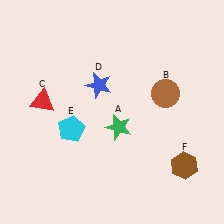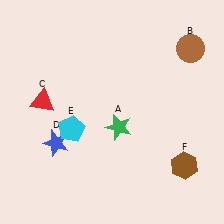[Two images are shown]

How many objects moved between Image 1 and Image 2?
2 objects moved between the two images.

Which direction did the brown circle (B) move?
The brown circle (B) moved up.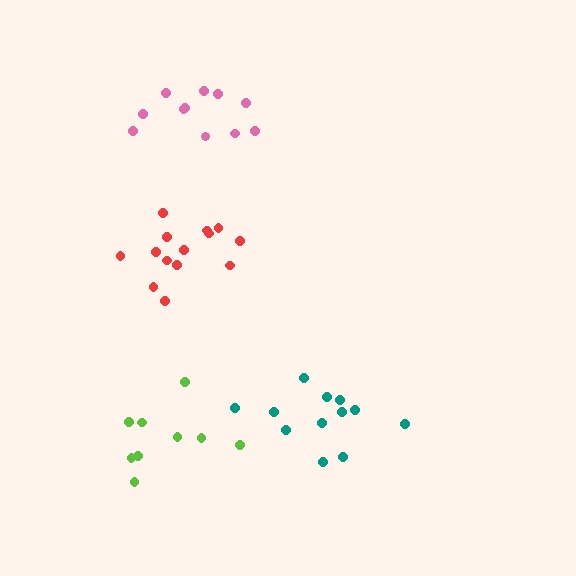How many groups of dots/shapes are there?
There are 4 groups.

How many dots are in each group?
Group 1: 9 dots, Group 2: 11 dots, Group 3: 12 dots, Group 4: 14 dots (46 total).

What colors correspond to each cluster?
The clusters are colored: lime, pink, teal, red.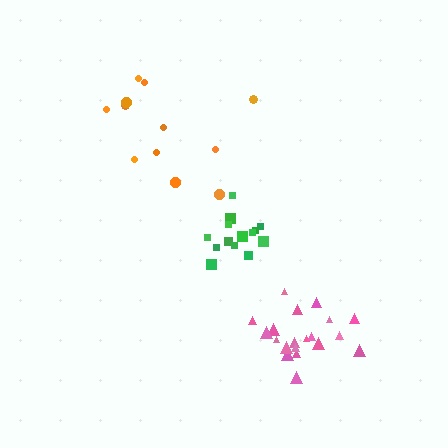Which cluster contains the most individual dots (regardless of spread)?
Pink (20).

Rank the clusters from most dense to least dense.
pink, green, orange.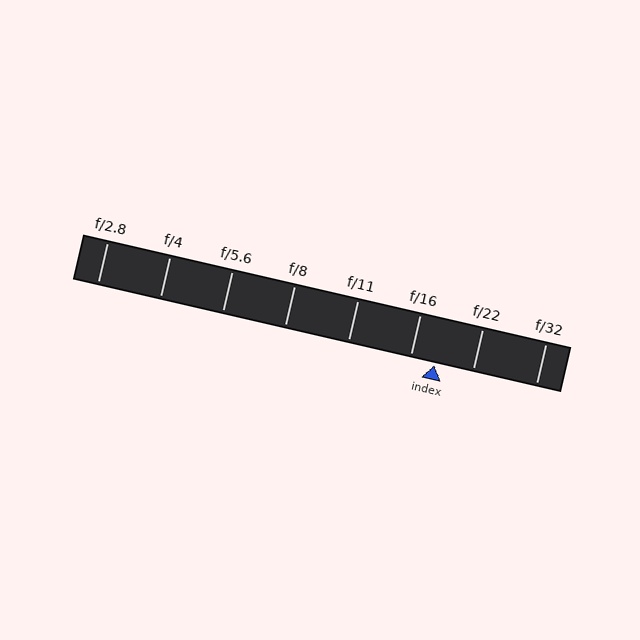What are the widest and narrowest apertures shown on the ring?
The widest aperture shown is f/2.8 and the narrowest is f/32.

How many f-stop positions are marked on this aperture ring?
There are 8 f-stop positions marked.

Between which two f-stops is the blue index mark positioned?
The index mark is between f/16 and f/22.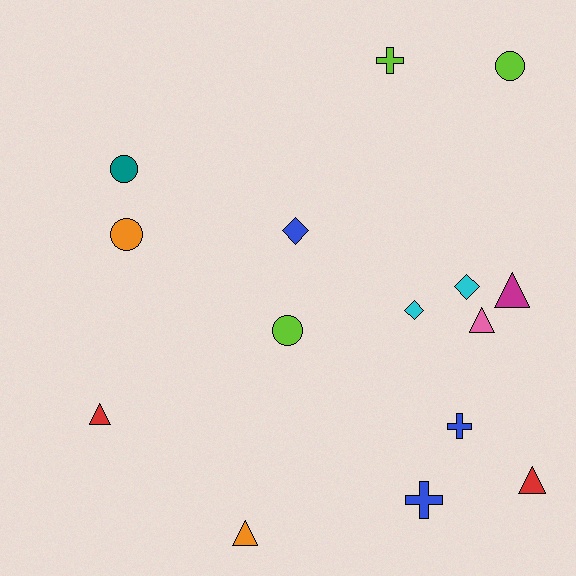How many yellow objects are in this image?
There are no yellow objects.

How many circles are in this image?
There are 4 circles.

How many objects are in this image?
There are 15 objects.